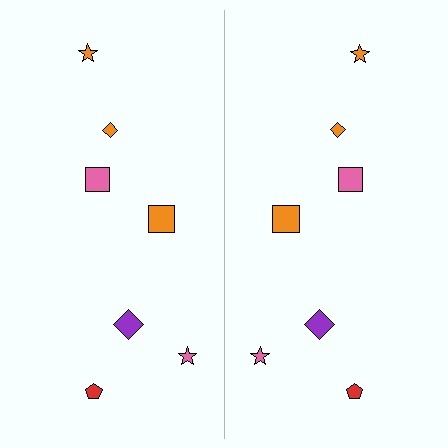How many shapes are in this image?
There are 14 shapes in this image.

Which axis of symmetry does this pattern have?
The pattern has a vertical axis of symmetry running through the center of the image.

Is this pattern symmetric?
Yes, this pattern has bilateral (reflection) symmetry.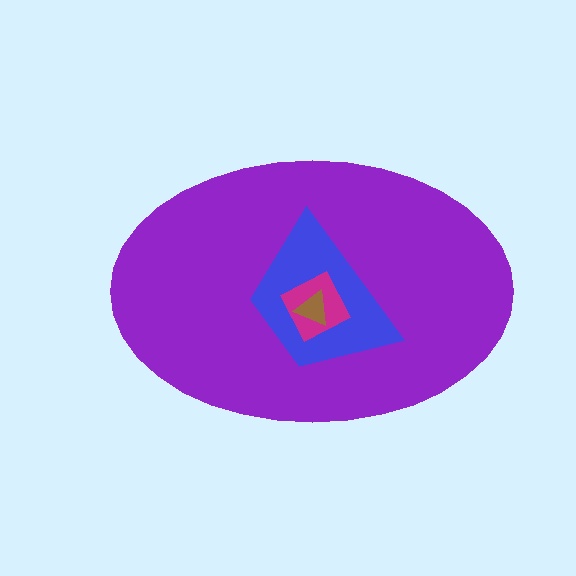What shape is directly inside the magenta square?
The brown triangle.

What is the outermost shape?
The purple ellipse.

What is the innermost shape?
The brown triangle.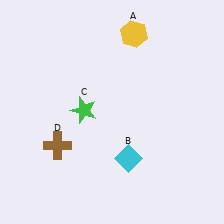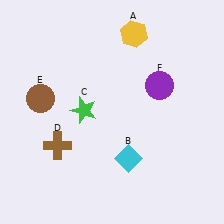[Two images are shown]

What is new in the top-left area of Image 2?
A brown circle (E) was added in the top-left area of Image 2.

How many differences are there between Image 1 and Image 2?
There are 2 differences between the two images.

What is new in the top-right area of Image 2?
A purple circle (F) was added in the top-right area of Image 2.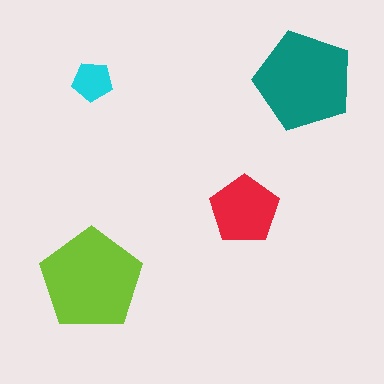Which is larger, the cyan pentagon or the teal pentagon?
The teal one.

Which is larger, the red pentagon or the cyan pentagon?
The red one.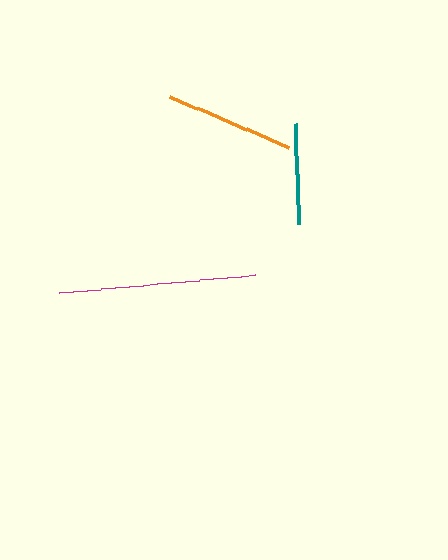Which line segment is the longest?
The magenta line is the longest at approximately 196 pixels.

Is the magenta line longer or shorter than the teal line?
The magenta line is longer than the teal line.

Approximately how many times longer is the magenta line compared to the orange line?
The magenta line is approximately 1.5 times the length of the orange line.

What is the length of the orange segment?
The orange segment is approximately 129 pixels long.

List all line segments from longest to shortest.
From longest to shortest: magenta, orange, teal.